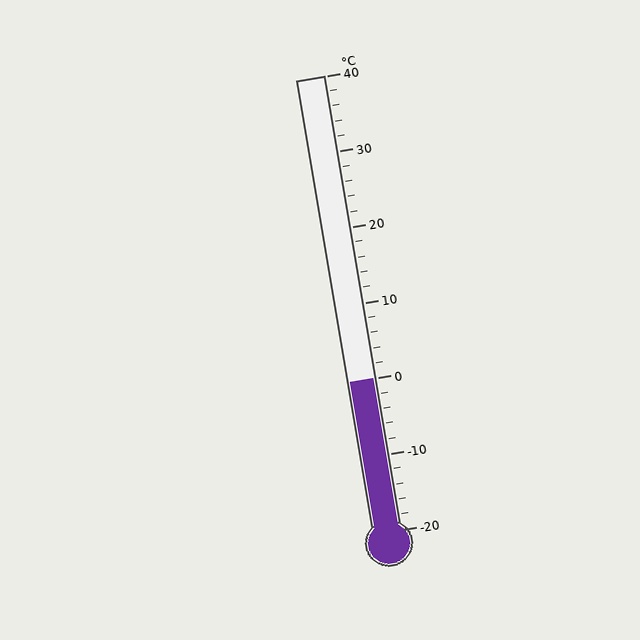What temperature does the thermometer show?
The thermometer shows approximately 0°C.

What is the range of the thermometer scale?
The thermometer scale ranges from -20°C to 40°C.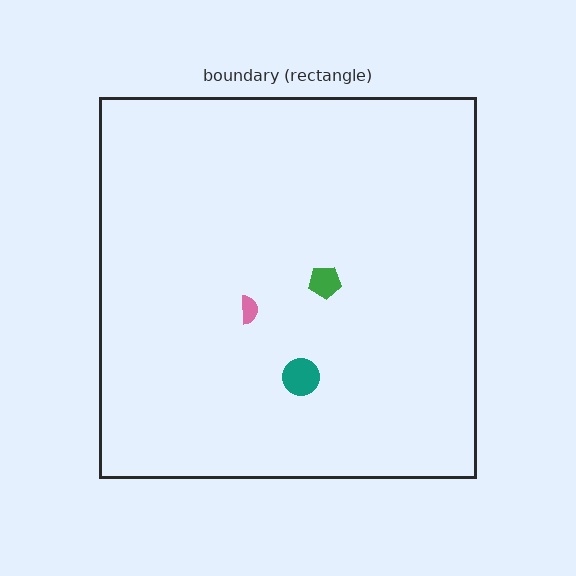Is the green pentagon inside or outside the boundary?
Inside.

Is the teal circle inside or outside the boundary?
Inside.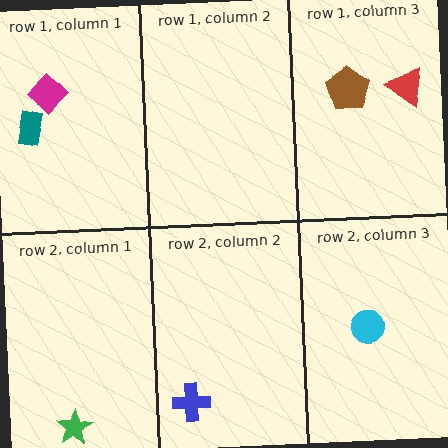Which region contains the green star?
The row 2, column 1 region.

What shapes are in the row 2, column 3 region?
The cyan circle.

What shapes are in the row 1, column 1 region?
The magenta diamond, the teal rectangle.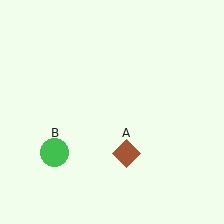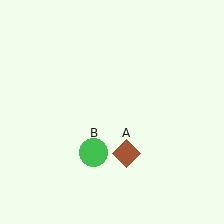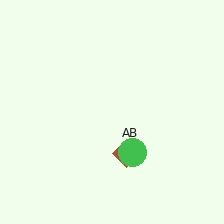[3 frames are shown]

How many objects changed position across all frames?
1 object changed position: green circle (object B).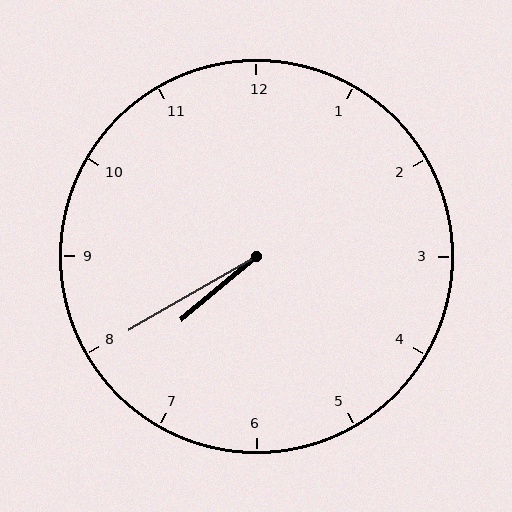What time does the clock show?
7:40.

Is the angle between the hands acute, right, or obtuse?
It is acute.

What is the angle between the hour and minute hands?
Approximately 10 degrees.